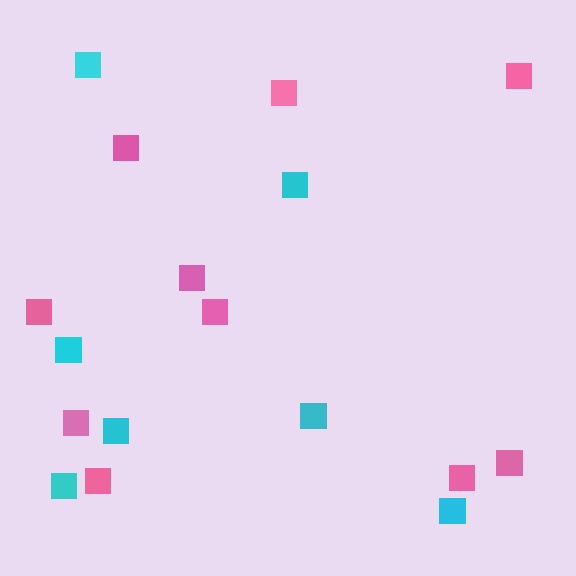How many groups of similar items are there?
There are 2 groups: one group of cyan squares (7) and one group of pink squares (10).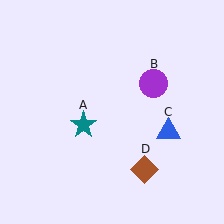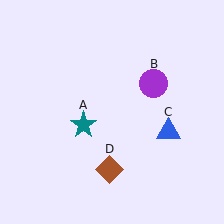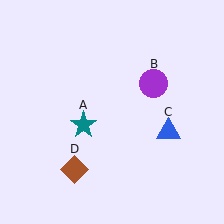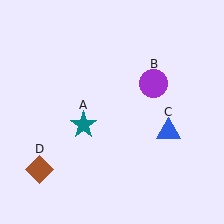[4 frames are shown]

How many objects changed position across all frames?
1 object changed position: brown diamond (object D).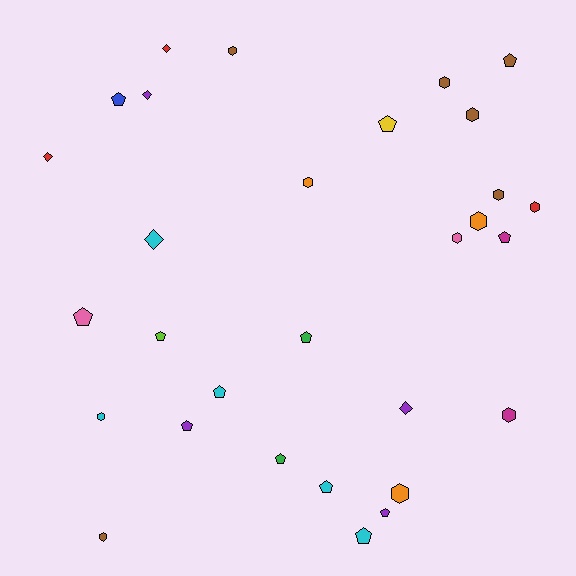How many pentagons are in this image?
There are 13 pentagons.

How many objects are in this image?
There are 30 objects.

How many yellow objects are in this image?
There is 1 yellow object.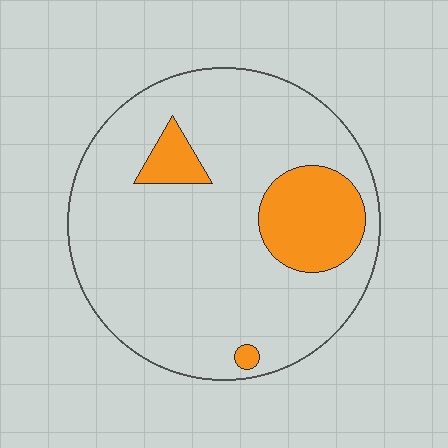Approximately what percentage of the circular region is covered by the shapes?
Approximately 15%.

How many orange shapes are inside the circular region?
3.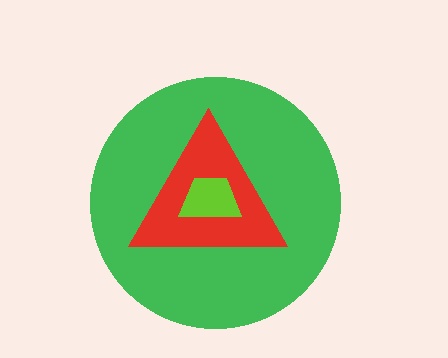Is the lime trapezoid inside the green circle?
Yes.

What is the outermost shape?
The green circle.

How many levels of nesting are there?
3.